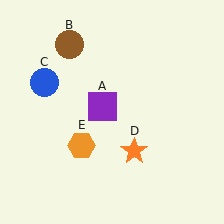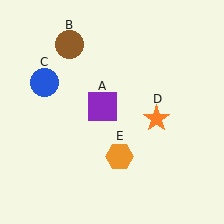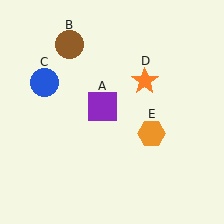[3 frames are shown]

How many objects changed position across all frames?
2 objects changed position: orange star (object D), orange hexagon (object E).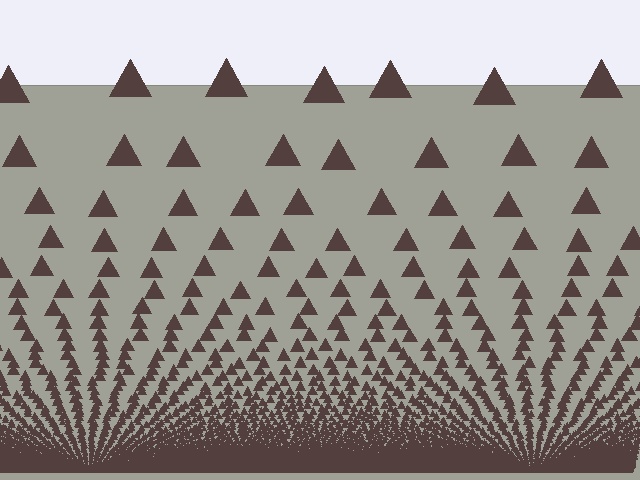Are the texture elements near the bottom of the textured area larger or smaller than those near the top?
Smaller. The gradient is inverted — elements near the bottom are smaller and denser.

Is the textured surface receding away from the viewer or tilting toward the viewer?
The surface appears to tilt toward the viewer. Texture elements get larger and sparser toward the top.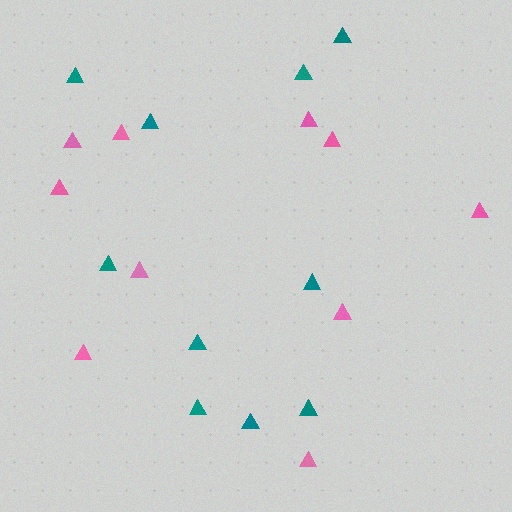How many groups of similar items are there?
There are 2 groups: one group of pink triangles (10) and one group of teal triangles (10).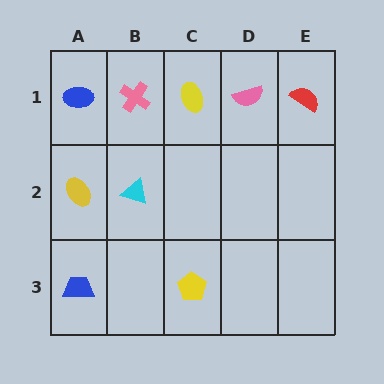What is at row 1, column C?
A yellow ellipse.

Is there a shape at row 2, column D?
No, that cell is empty.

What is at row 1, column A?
A blue ellipse.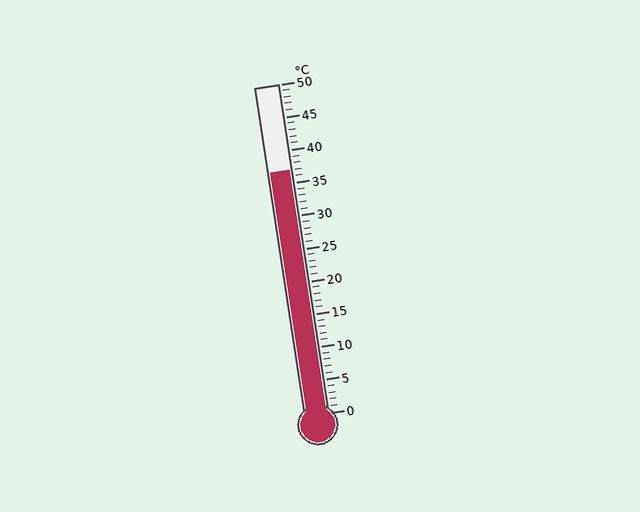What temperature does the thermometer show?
The thermometer shows approximately 37°C.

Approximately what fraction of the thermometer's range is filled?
The thermometer is filled to approximately 75% of its range.